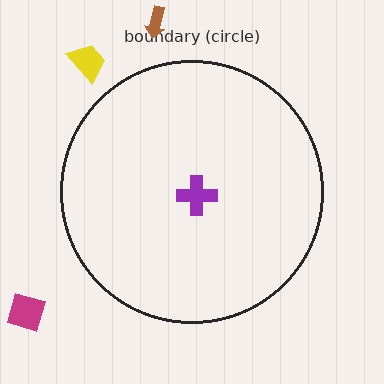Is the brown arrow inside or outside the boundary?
Outside.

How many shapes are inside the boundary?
1 inside, 3 outside.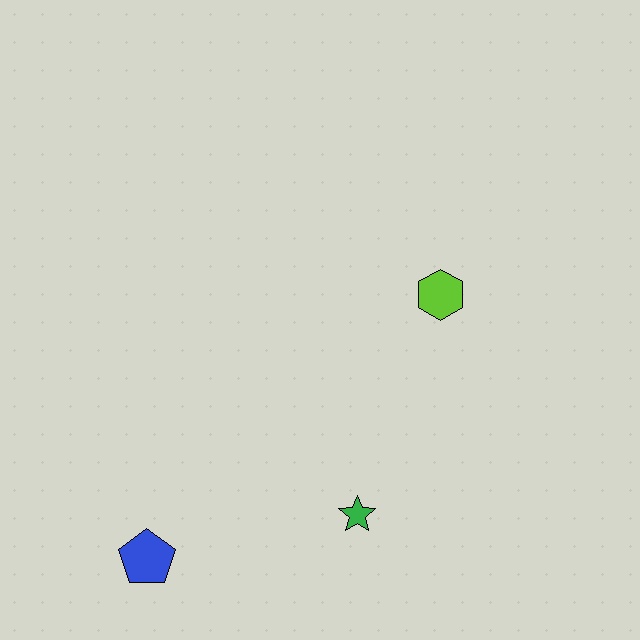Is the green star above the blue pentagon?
Yes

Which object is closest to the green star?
The blue pentagon is closest to the green star.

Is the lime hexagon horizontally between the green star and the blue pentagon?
No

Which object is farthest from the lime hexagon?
The blue pentagon is farthest from the lime hexagon.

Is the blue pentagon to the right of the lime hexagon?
No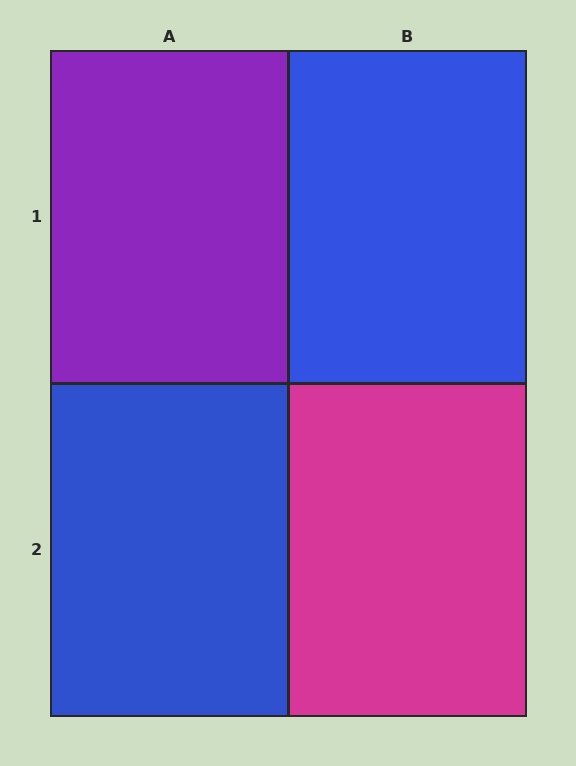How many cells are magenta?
1 cell is magenta.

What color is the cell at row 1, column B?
Blue.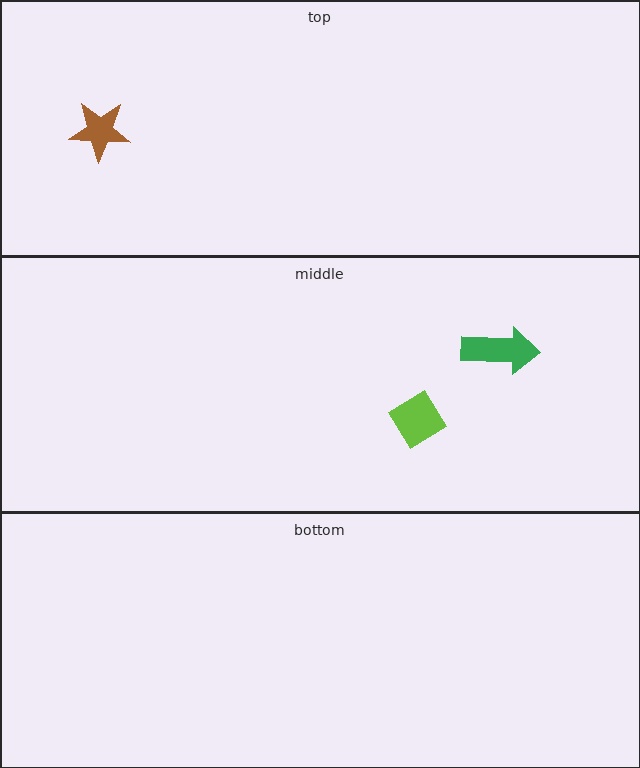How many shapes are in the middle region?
2.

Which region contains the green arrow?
The middle region.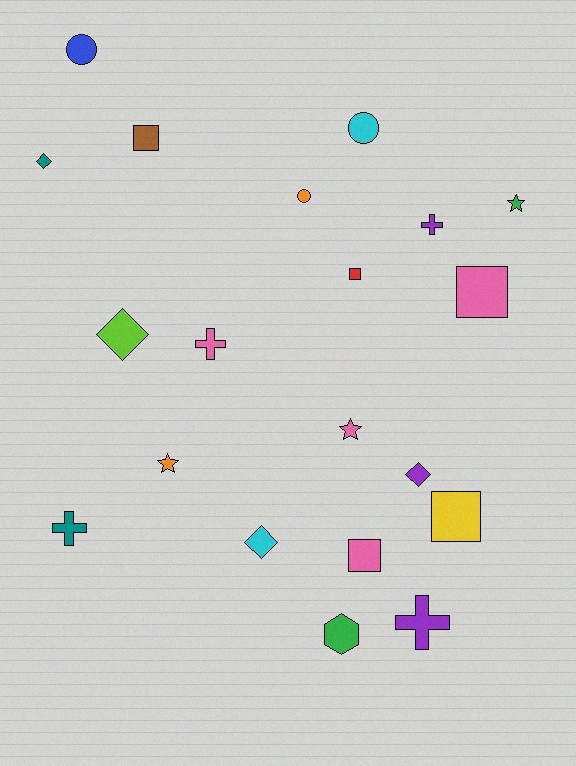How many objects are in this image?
There are 20 objects.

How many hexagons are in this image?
There is 1 hexagon.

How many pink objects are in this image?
There are 4 pink objects.